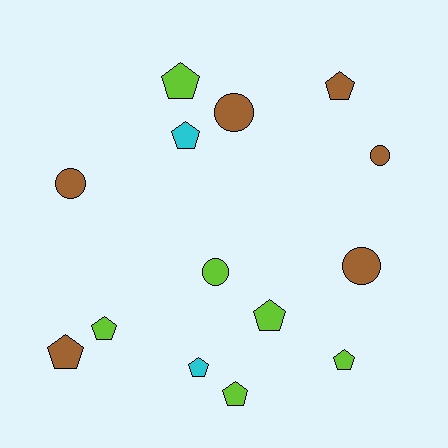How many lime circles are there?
There is 1 lime circle.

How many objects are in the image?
There are 14 objects.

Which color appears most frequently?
Lime, with 6 objects.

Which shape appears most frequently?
Pentagon, with 9 objects.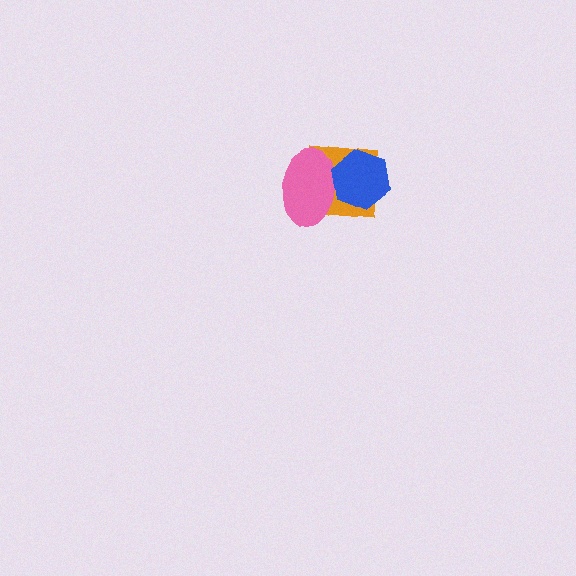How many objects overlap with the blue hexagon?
2 objects overlap with the blue hexagon.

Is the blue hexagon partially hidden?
No, no other shape covers it.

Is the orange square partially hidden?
Yes, it is partially covered by another shape.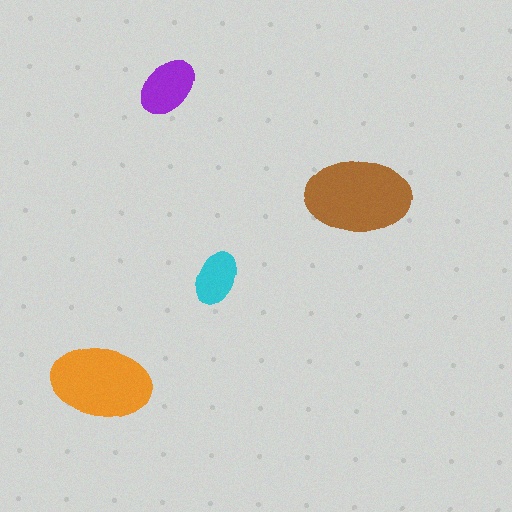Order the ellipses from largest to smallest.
the brown one, the orange one, the purple one, the cyan one.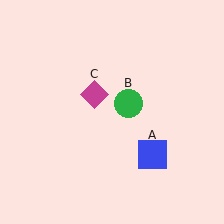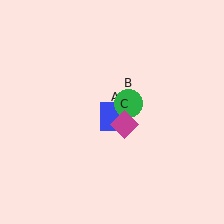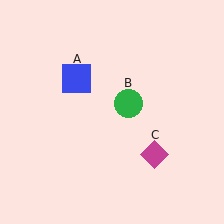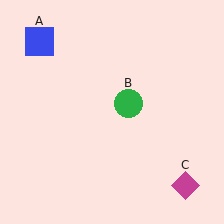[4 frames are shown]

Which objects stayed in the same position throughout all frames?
Green circle (object B) remained stationary.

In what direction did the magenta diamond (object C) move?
The magenta diamond (object C) moved down and to the right.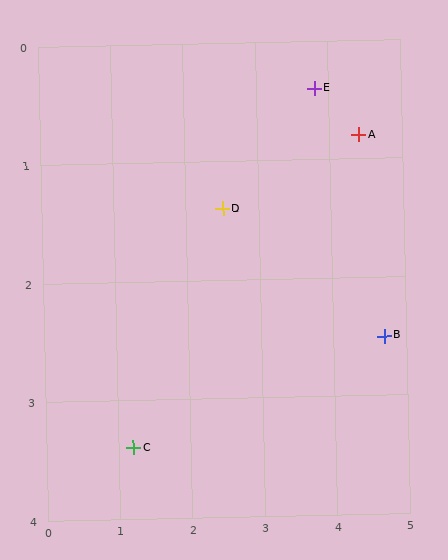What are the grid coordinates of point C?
Point C is at approximately (1.2, 3.4).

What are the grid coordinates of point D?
Point D is at approximately (2.5, 1.4).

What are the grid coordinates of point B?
Point B is at approximately (4.7, 2.5).